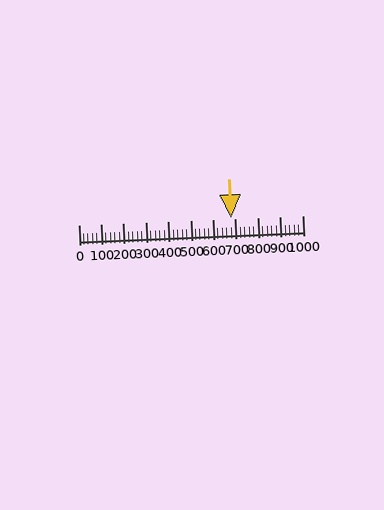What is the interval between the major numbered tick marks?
The major tick marks are spaced 100 units apart.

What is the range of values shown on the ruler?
The ruler shows values from 0 to 1000.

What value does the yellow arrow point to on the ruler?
The yellow arrow points to approximately 680.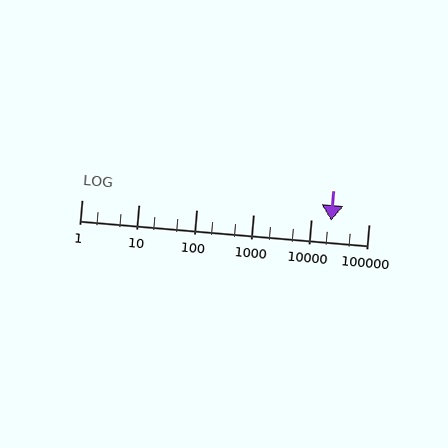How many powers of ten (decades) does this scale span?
The scale spans 5 decades, from 1 to 100000.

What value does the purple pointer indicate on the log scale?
The pointer indicates approximately 22000.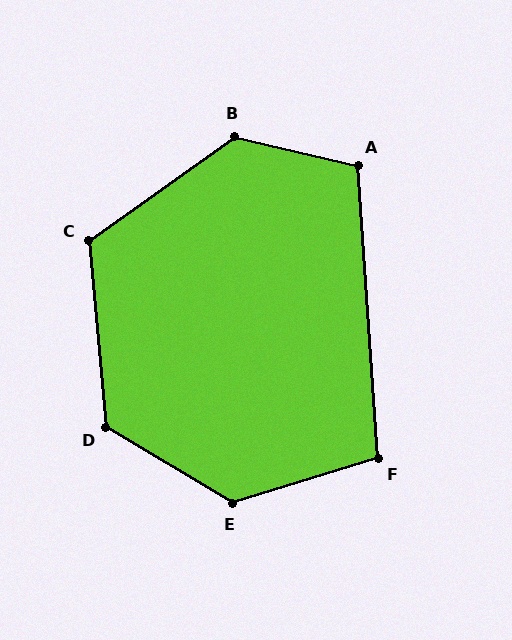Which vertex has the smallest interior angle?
F, at approximately 103 degrees.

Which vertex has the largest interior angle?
E, at approximately 132 degrees.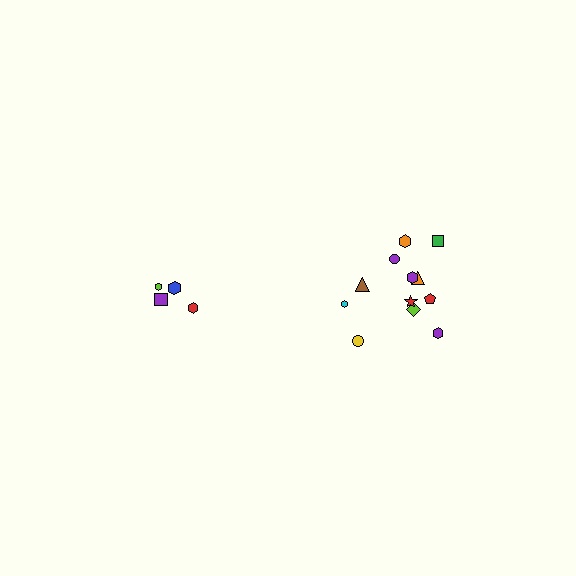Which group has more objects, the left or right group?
The right group.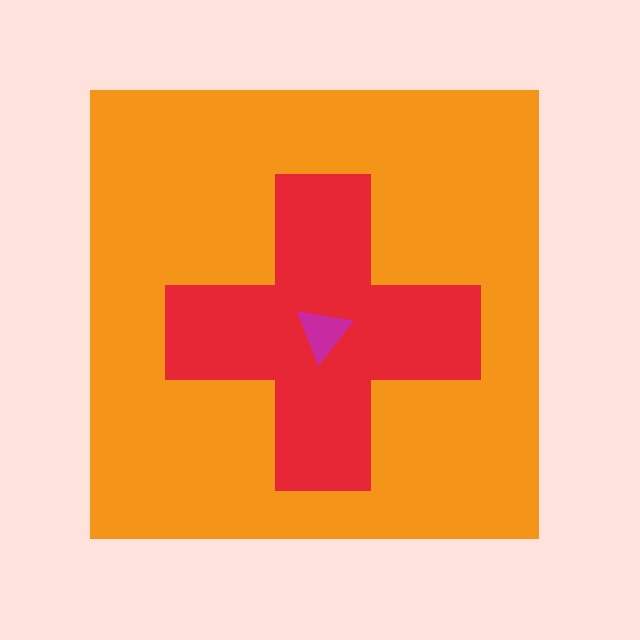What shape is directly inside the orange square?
The red cross.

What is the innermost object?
The magenta triangle.